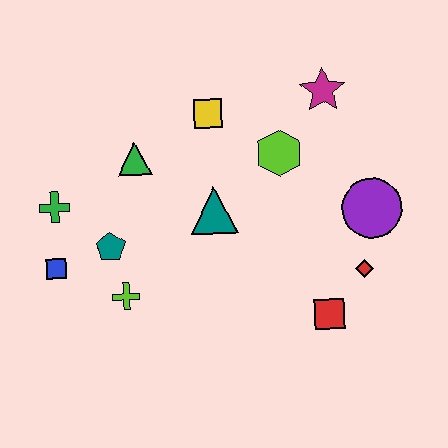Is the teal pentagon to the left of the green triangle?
Yes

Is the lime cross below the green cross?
Yes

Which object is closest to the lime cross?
The teal pentagon is closest to the lime cross.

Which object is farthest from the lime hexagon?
The blue square is farthest from the lime hexagon.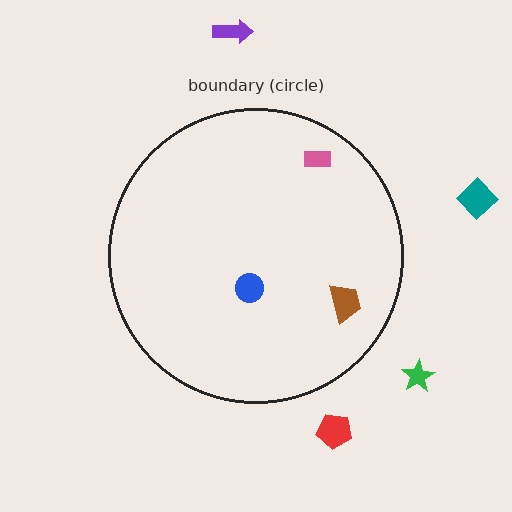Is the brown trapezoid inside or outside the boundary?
Inside.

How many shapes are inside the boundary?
3 inside, 4 outside.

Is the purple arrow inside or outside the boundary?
Outside.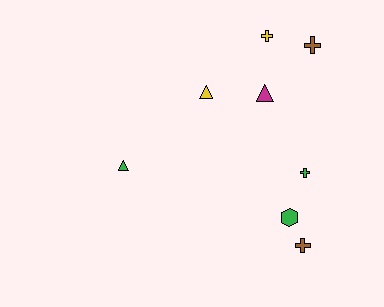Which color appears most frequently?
Green, with 3 objects.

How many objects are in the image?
There are 8 objects.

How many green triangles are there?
There is 1 green triangle.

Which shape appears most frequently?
Cross, with 4 objects.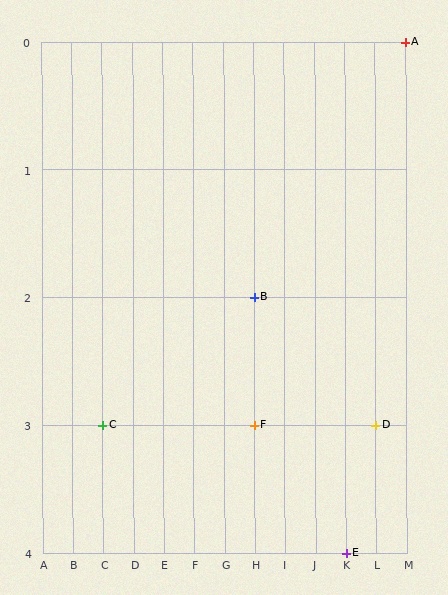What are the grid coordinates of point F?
Point F is at grid coordinates (H, 3).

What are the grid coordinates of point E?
Point E is at grid coordinates (K, 4).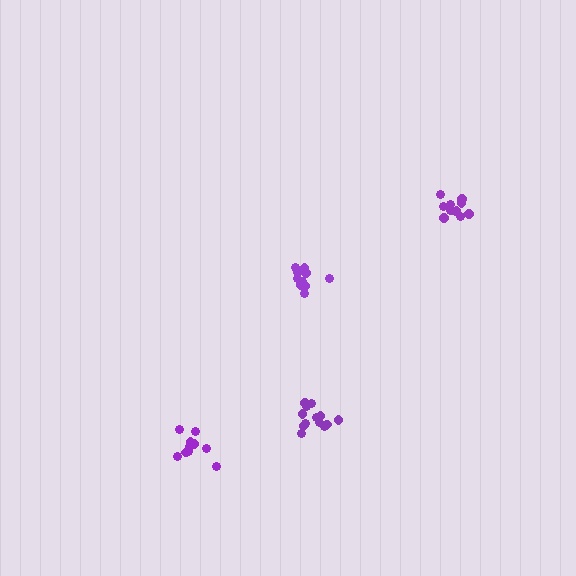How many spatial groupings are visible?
There are 4 spatial groupings.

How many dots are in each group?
Group 1: 11 dots, Group 2: 13 dots, Group 3: 10 dots, Group 4: 11 dots (45 total).